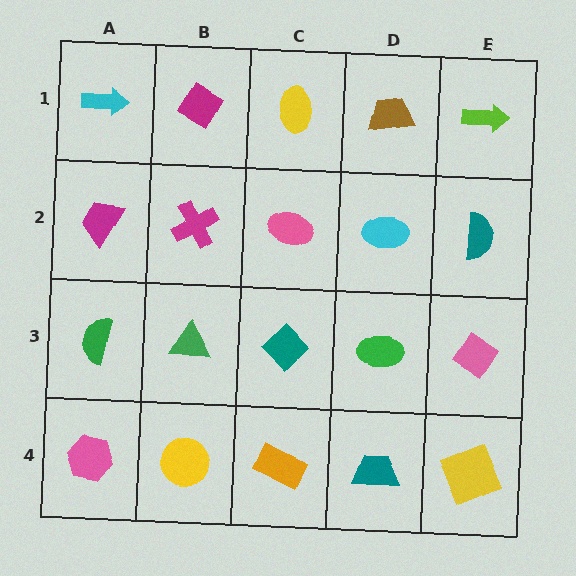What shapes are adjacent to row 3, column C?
A pink ellipse (row 2, column C), an orange rectangle (row 4, column C), a green triangle (row 3, column B), a green ellipse (row 3, column D).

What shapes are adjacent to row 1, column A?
A magenta trapezoid (row 2, column A), a magenta diamond (row 1, column B).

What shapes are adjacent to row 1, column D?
A cyan ellipse (row 2, column D), a yellow ellipse (row 1, column C), a lime arrow (row 1, column E).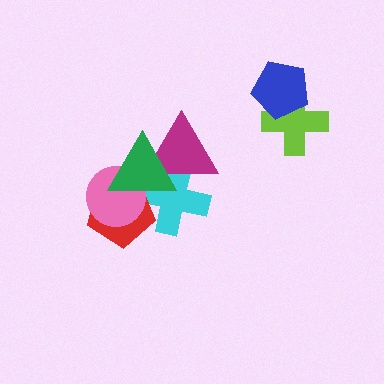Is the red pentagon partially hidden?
Yes, it is partially covered by another shape.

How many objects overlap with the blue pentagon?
1 object overlaps with the blue pentagon.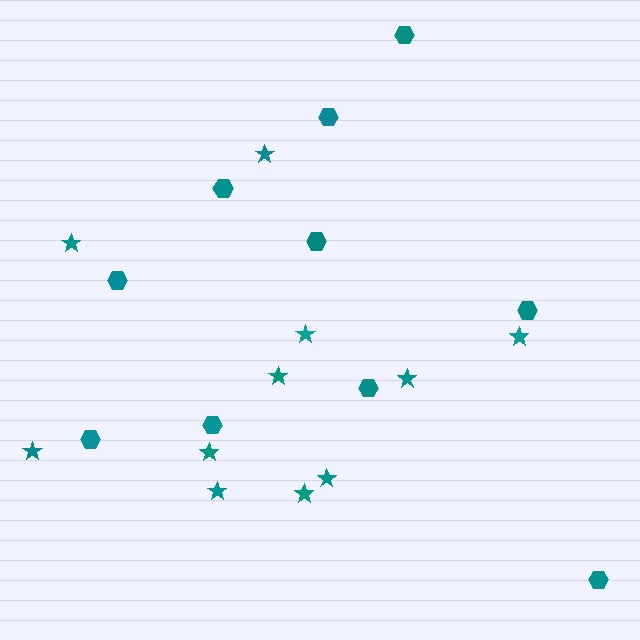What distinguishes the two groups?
There are 2 groups: one group of hexagons (10) and one group of stars (11).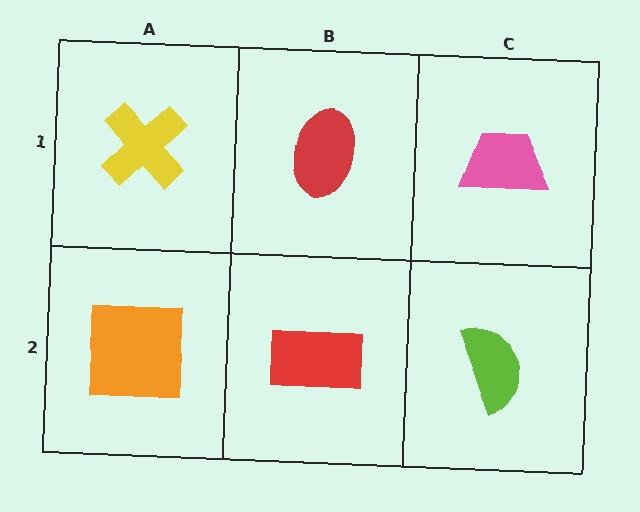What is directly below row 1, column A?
An orange square.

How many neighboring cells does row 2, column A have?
2.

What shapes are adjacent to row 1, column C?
A lime semicircle (row 2, column C), a red ellipse (row 1, column B).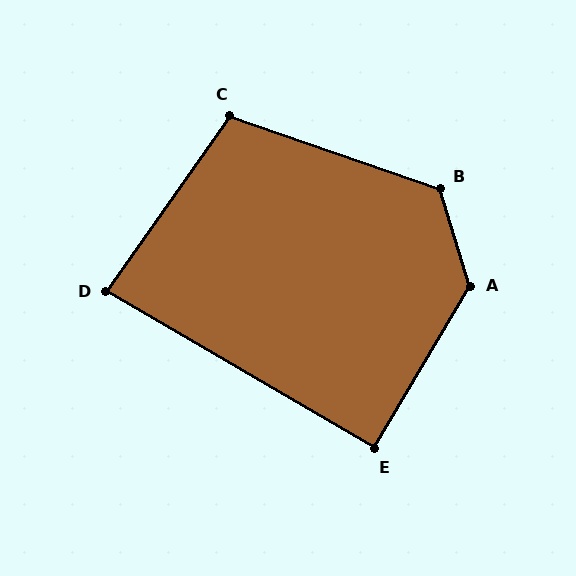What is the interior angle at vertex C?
Approximately 106 degrees (obtuse).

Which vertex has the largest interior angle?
A, at approximately 133 degrees.